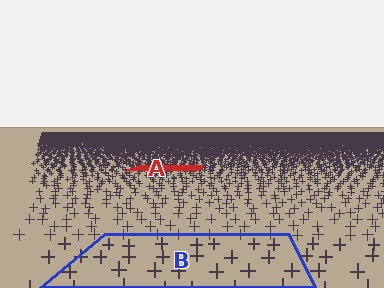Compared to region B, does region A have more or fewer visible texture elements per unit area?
Region A has more texture elements per unit area — they are packed more densely because it is farther away.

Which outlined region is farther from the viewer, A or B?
Region A is farther from the viewer — the texture elements inside it appear smaller and more densely packed.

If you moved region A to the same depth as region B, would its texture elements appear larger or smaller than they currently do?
They would appear larger. At a closer depth, the same texture elements are projected at a bigger on-screen size.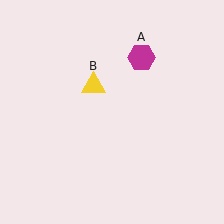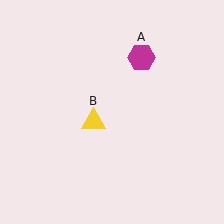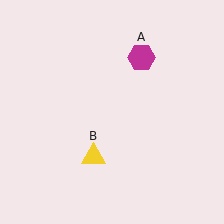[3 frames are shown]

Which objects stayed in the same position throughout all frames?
Magenta hexagon (object A) remained stationary.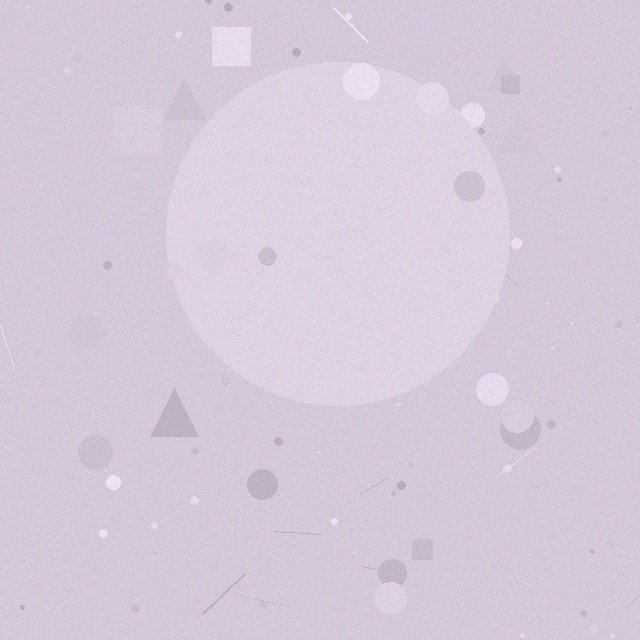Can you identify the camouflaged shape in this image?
The camouflaged shape is a circle.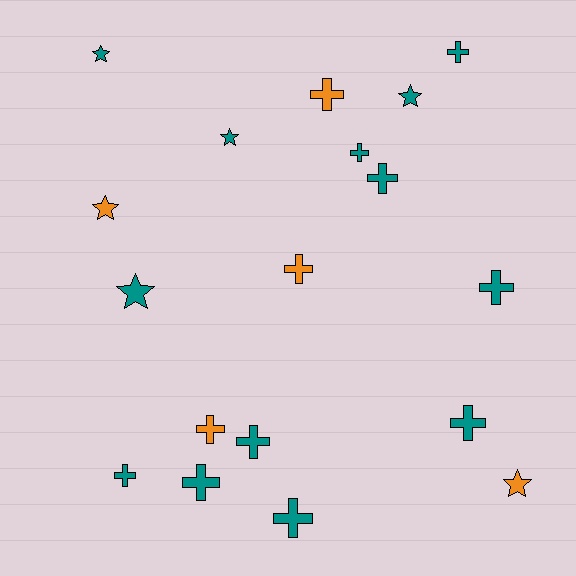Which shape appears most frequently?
Cross, with 12 objects.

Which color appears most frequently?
Teal, with 13 objects.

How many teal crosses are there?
There are 9 teal crosses.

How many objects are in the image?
There are 18 objects.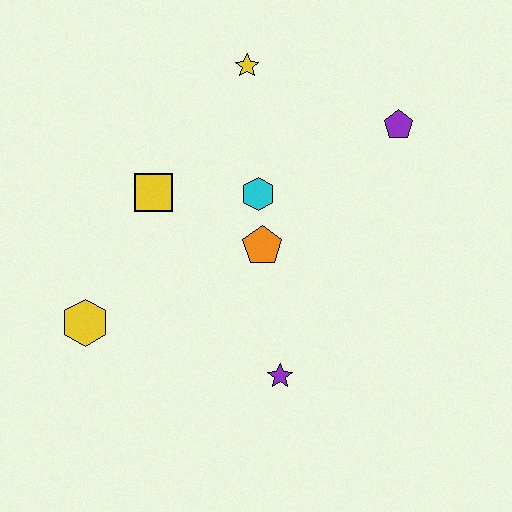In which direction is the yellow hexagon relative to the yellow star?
The yellow hexagon is below the yellow star.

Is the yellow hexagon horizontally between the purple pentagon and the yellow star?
No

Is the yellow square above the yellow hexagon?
Yes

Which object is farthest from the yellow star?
The purple star is farthest from the yellow star.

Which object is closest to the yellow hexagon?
The yellow square is closest to the yellow hexagon.